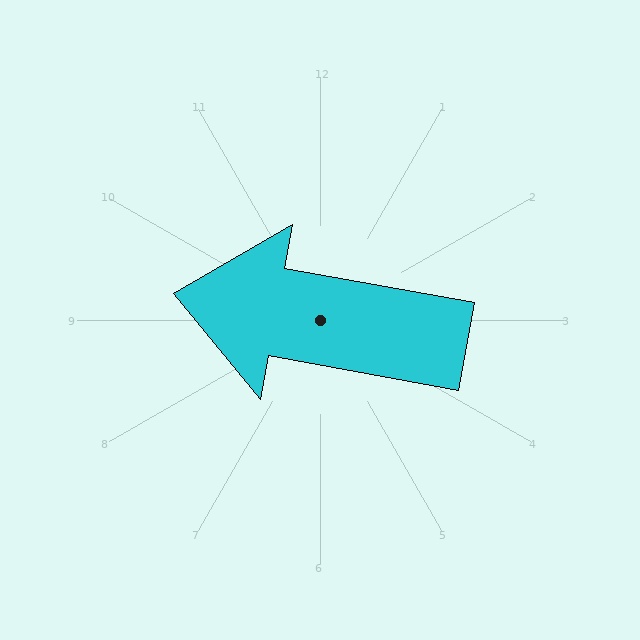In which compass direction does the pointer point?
West.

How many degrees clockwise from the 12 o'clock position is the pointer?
Approximately 280 degrees.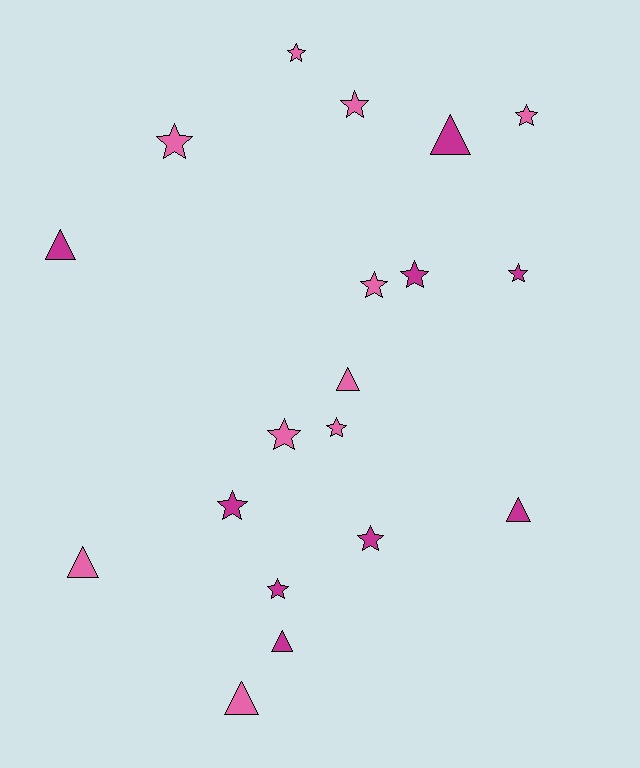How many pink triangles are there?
There are 3 pink triangles.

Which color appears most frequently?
Pink, with 10 objects.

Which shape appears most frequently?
Star, with 12 objects.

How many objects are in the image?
There are 19 objects.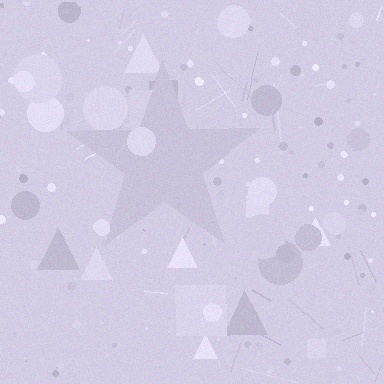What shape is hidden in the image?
A star is hidden in the image.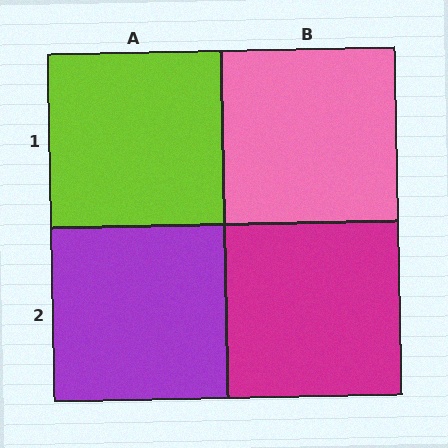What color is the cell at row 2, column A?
Purple.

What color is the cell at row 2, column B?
Magenta.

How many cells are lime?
1 cell is lime.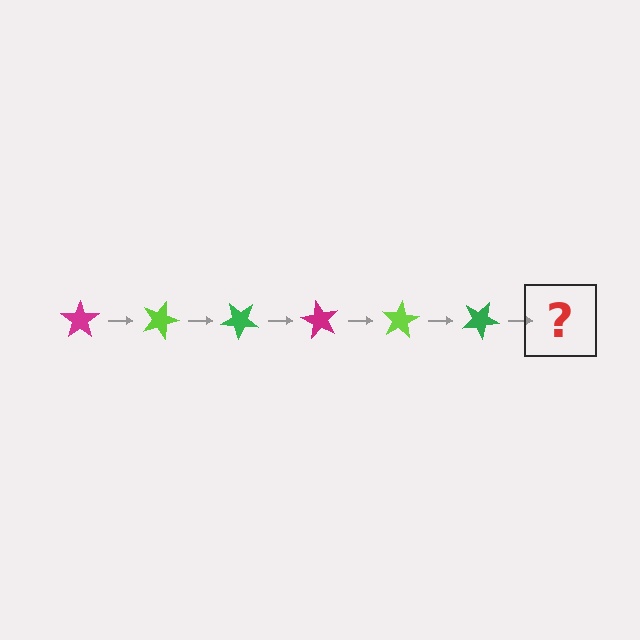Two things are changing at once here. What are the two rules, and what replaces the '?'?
The two rules are that it rotates 20 degrees each step and the color cycles through magenta, lime, and green. The '?' should be a magenta star, rotated 120 degrees from the start.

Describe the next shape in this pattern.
It should be a magenta star, rotated 120 degrees from the start.